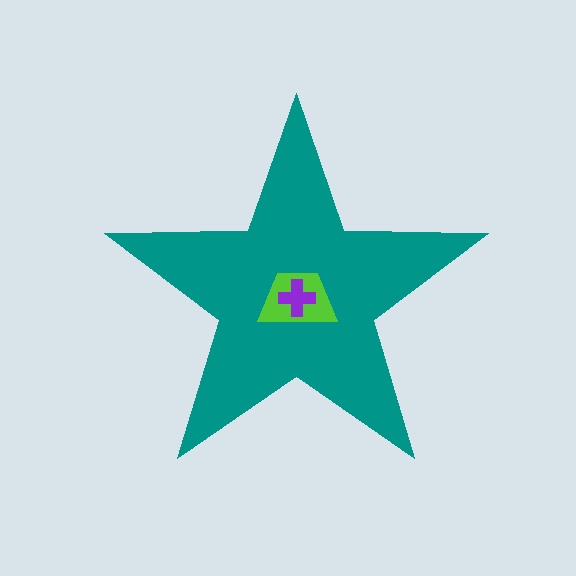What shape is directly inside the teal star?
The lime trapezoid.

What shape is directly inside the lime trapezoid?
The purple cross.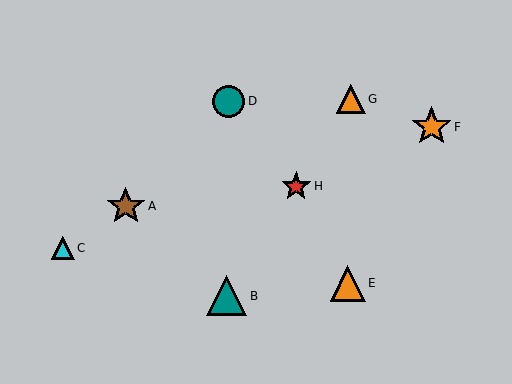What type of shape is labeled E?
Shape E is an orange triangle.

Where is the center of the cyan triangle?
The center of the cyan triangle is at (63, 248).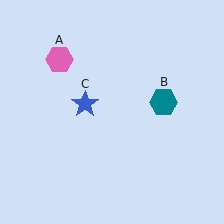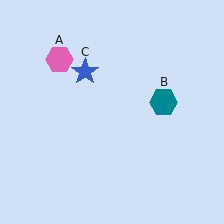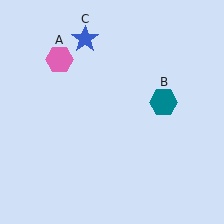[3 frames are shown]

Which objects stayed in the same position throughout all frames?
Pink hexagon (object A) and teal hexagon (object B) remained stationary.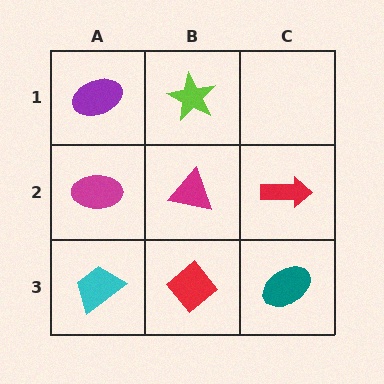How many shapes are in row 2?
3 shapes.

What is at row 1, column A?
A purple ellipse.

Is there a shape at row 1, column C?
No, that cell is empty.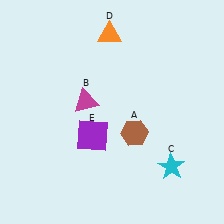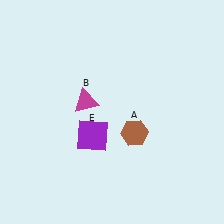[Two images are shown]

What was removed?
The orange triangle (D), the cyan star (C) were removed in Image 2.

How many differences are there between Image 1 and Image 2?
There are 2 differences between the two images.